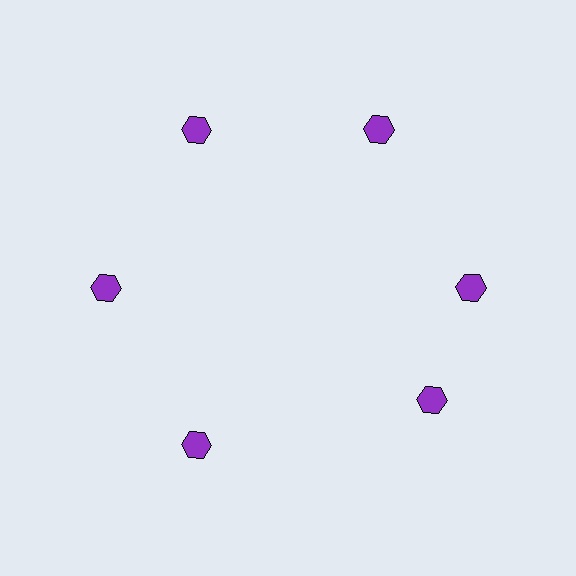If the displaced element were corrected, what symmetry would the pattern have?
It would have 6-fold rotational symmetry — the pattern would map onto itself every 60 degrees.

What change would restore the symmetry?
The symmetry would be restored by rotating it back into even spacing with its neighbors so that all 6 hexagons sit at equal angles and equal distance from the center.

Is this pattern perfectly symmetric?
No. The 6 purple hexagons are arranged in a ring, but one element near the 5 o'clock position is rotated out of alignment along the ring, breaking the 6-fold rotational symmetry.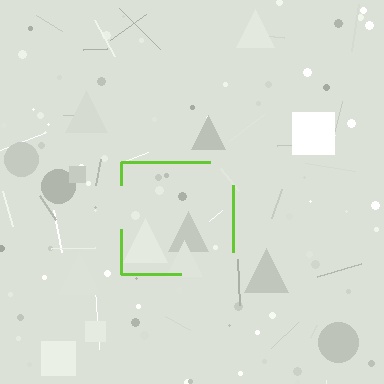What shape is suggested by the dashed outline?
The dashed outline suggests a square.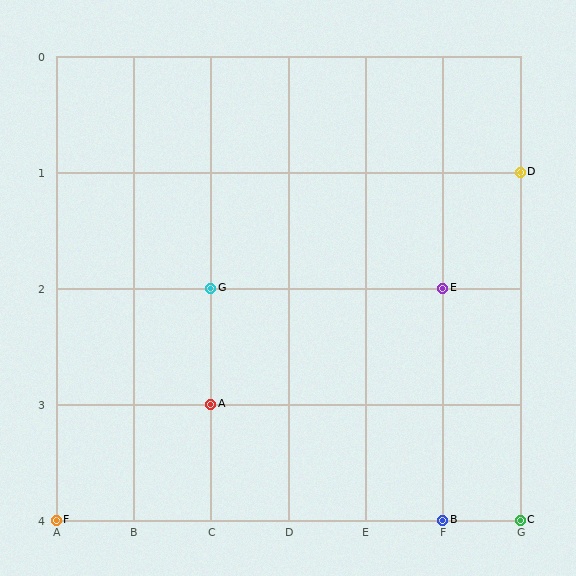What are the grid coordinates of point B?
Point B is at grid coordinates (F, 4).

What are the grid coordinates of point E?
Point E is at grid coordinates (F, 2).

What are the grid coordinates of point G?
Point G is at grid coordinates (C, 2).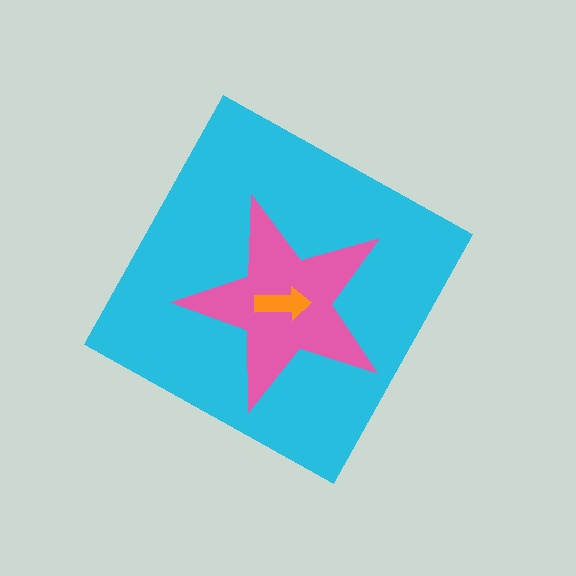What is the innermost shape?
The orange arrow.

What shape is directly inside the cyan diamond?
The pink star.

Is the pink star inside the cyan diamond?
Yes.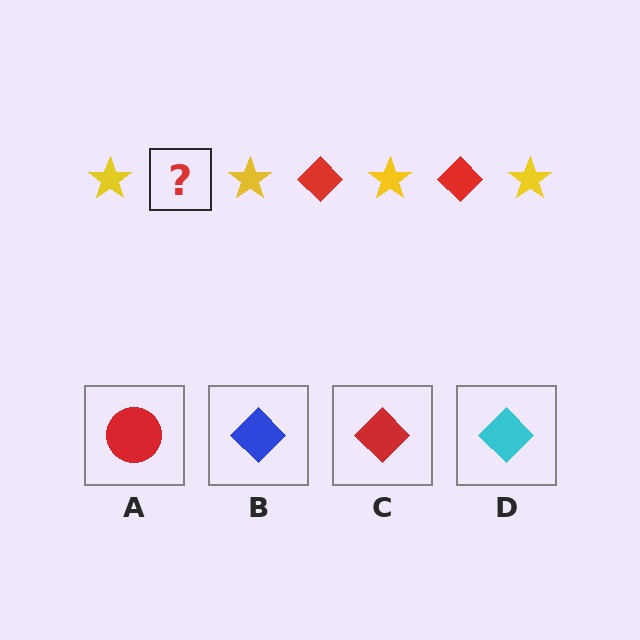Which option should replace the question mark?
Option C.